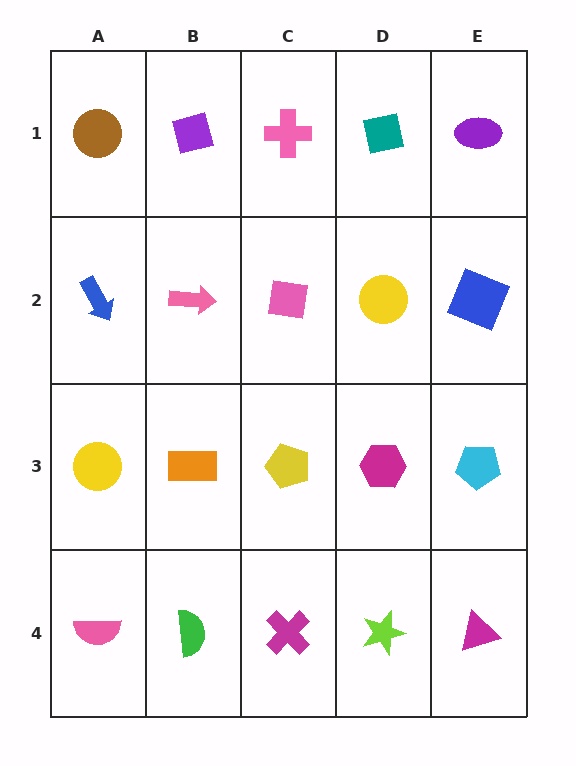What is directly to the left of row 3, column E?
A magenta hexagon.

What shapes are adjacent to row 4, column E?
A cyan pentagon (row 3, column E), a lime star (row 4, column D).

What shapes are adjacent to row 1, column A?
A blue arrow (row 2, column A), a purple square (row 1, column B).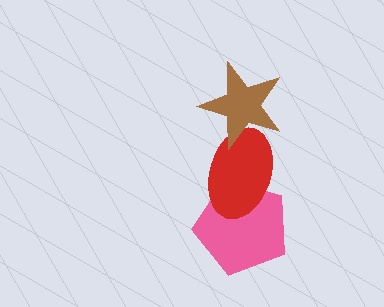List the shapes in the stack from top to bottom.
From top to bottom: the brown star, the red ellipse, the pink pentagon.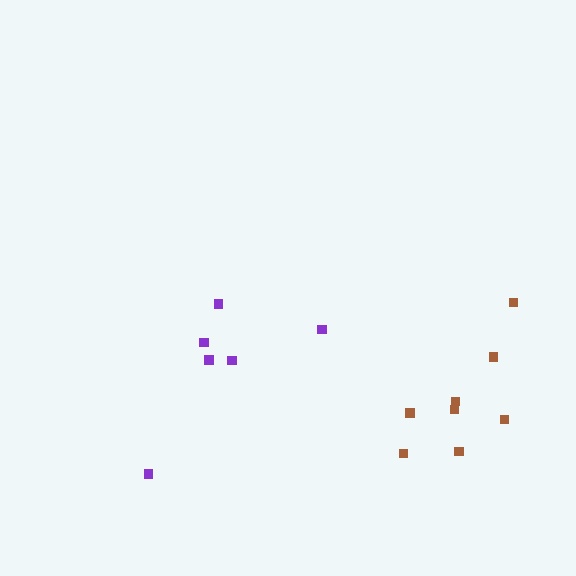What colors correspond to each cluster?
The clusters are colored: purple, brown.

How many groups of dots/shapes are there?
There are 2 groups.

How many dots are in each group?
Group 1: 6 dots, Group 2: 8 dots (14 total).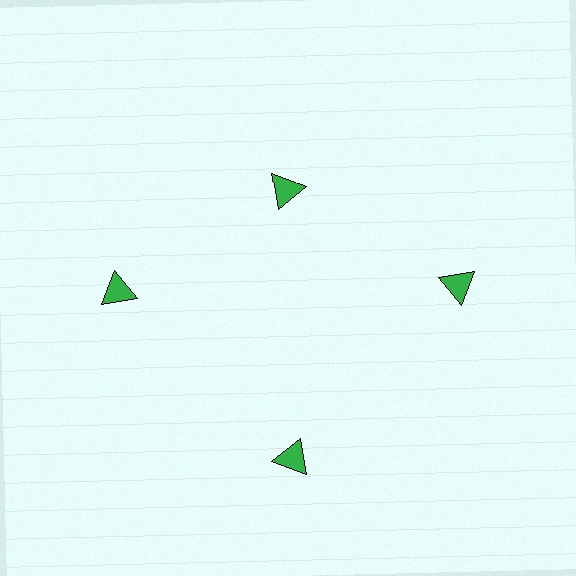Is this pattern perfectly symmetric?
No. The 4 green triangles are arranged in a ring, but one element near the 12 o'clock position is pulled inward toward the center, breaking the 4-fold rotational symmetry.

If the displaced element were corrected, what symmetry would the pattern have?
It would have 4-fold rotational symmetry — the pattern would map onto itself every 90 degrees.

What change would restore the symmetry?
The symmetry would be restored by moving it outward, back onto the ring so that all 4 triangles sit at equal angles and equal distance from the center.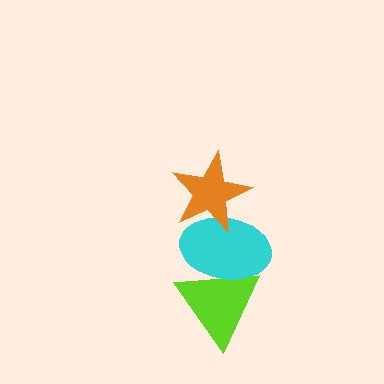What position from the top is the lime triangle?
The lime triangle is 3rd from the top.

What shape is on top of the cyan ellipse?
The orange star is on top of the cyan ellipse.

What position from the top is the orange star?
The orange star is 1st from the top.